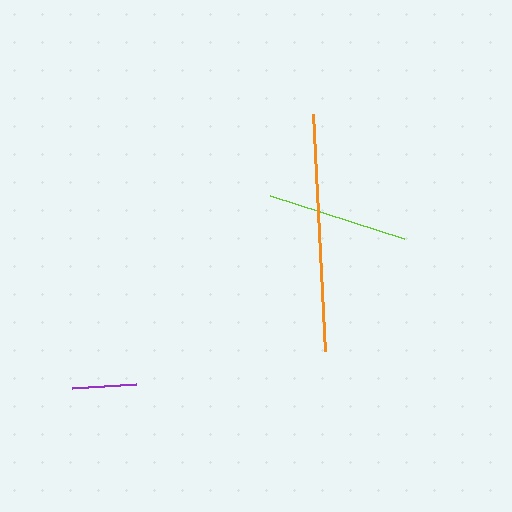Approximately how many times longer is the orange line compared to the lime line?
The orange line is approximately 1.7 times the length of the lime line.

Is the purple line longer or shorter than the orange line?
The orange line is longer than the purple line.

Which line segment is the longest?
The orange line is the longest at approximately 237 pixels.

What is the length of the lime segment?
The lime segment is approximately 141 pixels long.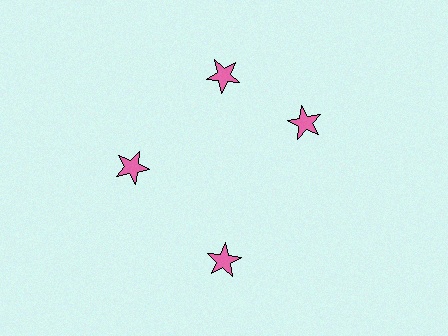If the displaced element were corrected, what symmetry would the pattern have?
It would have 4-fold rotational symmetry — the pattern would map onto itself every 90 degrees.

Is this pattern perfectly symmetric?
No. The 4 pink stars are arranged in a ring, but one element near the 3 o'clock position is rotated out of alignment along the ring, breaking the 4-fold rotational symmetry.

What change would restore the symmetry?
The symmetry would be restored by rotating it back into even spacing with its neighbors so that all 4 stars sit at equal angles and equal distance from the center.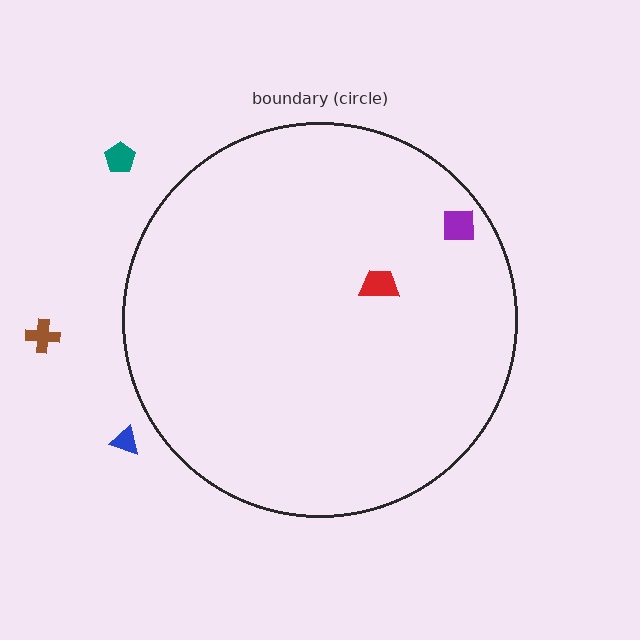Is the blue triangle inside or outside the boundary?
Outside.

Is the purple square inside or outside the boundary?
Inside.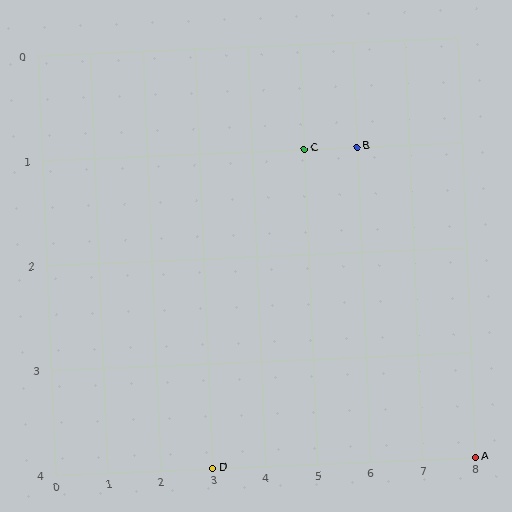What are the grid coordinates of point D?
Point D is at grid coordinates (3, 4).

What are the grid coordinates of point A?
Point A is at grid coordinates (8, 4).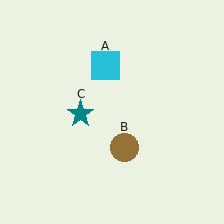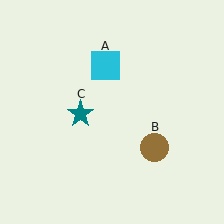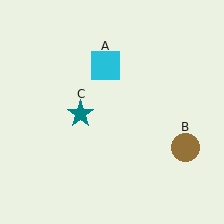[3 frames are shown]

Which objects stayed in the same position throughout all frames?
Cyan square (object A) and teal star (object C) remained stationary.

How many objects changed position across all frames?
1 object changed position: brown circle (object B).